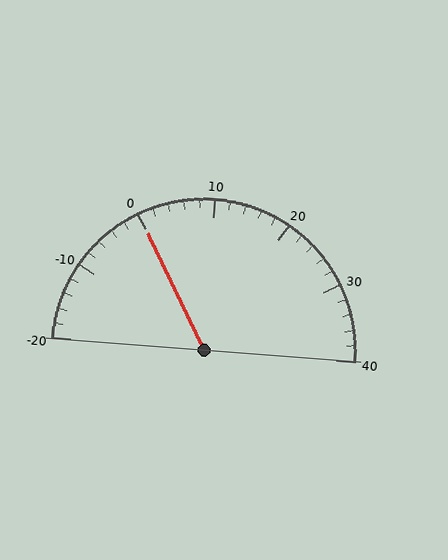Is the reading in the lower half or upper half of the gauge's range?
The reading is in the lower half of the range (-20 to 40).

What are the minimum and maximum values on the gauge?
The gauge ranges from -20 to 40.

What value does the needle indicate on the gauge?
The needle indicates approximately 0.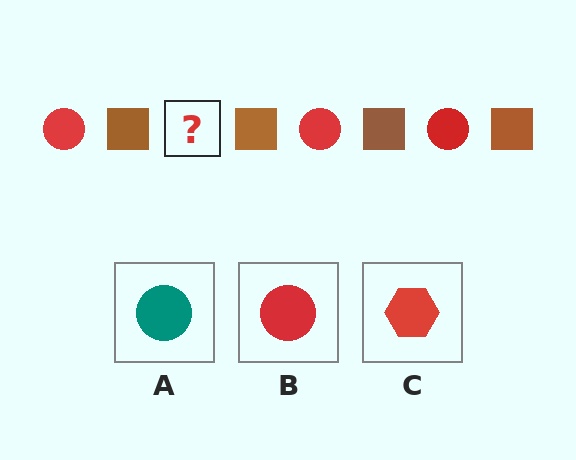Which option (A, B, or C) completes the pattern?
B.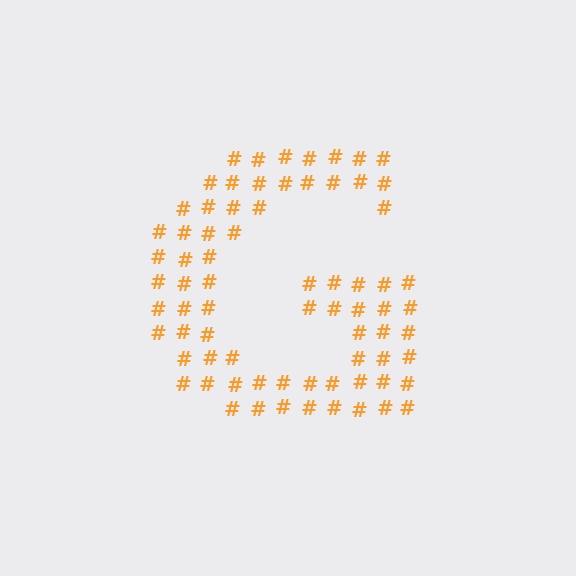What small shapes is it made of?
It is made of small hash symbols.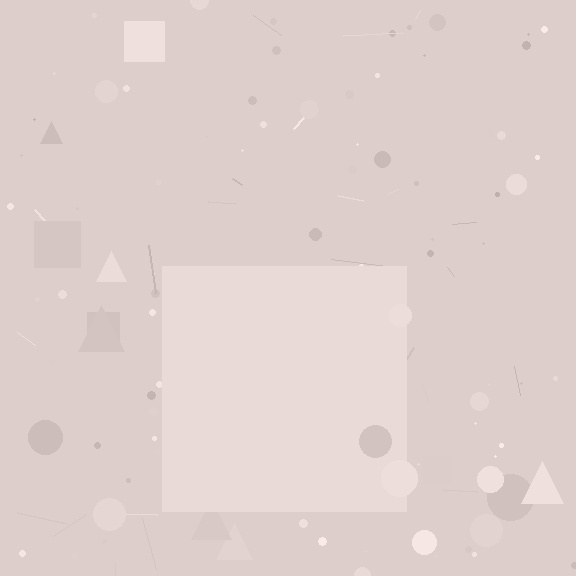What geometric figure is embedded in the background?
A square is embedded in the background.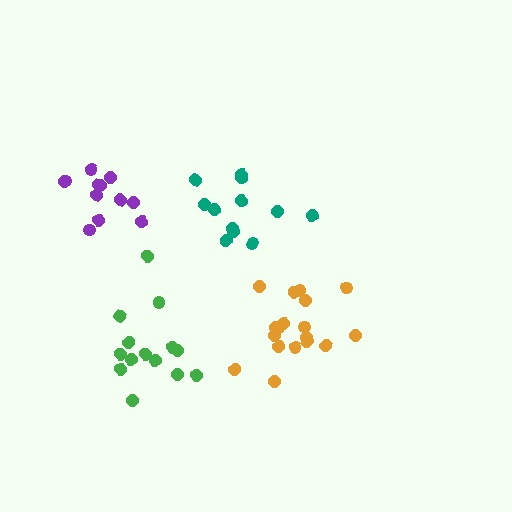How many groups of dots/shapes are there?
There are 4 groups.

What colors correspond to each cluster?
The clusters are colored: teal, orange, green, purple.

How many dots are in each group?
Group 1: 12 dots, Group 2: 18 dots, Group 3: 14 dots, Group 4: 12 dots (56 total).